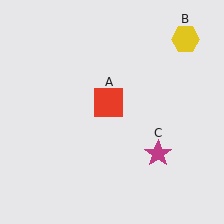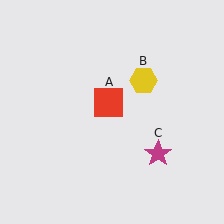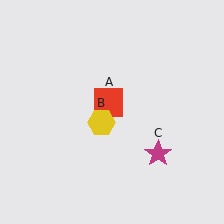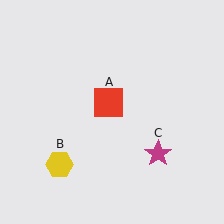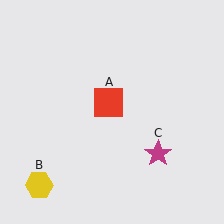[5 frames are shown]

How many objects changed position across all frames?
1 object changed position: yellow hexagon (object B).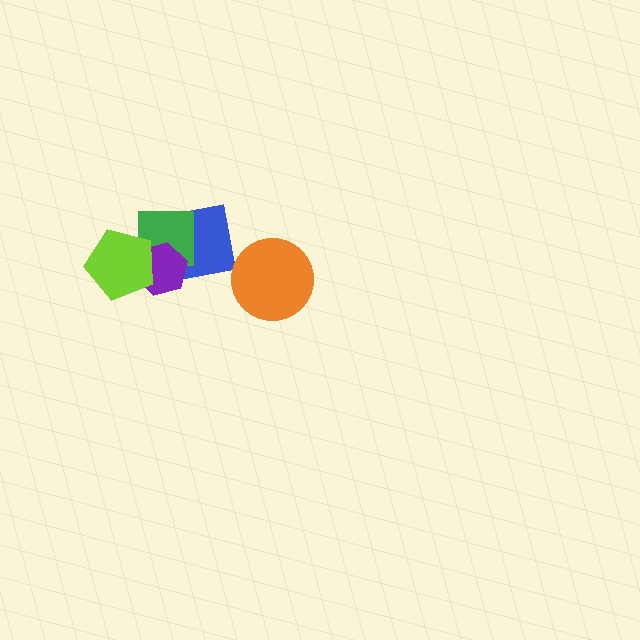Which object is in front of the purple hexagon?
The lime pentagon is in front of the purple hexagon.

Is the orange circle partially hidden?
No, no other shape covers it.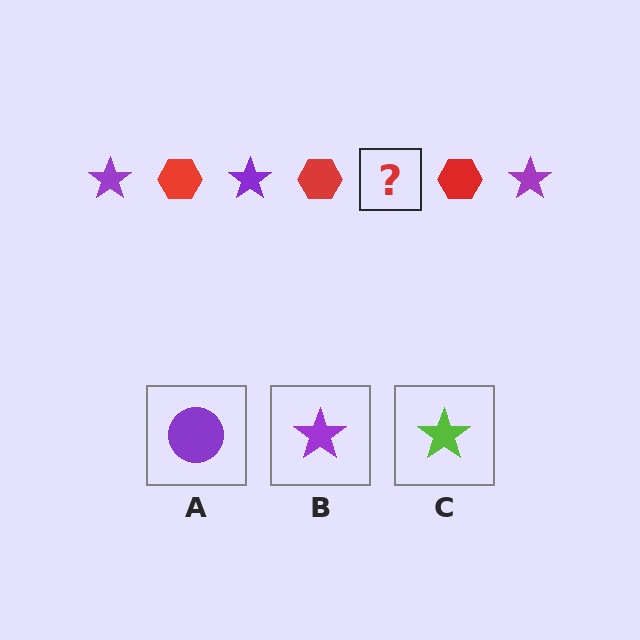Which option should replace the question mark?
Option B.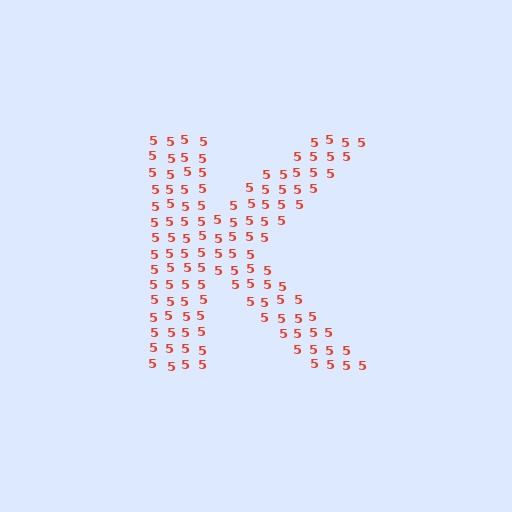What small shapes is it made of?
It is made of small digit 5's.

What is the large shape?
The large shape is the letter K.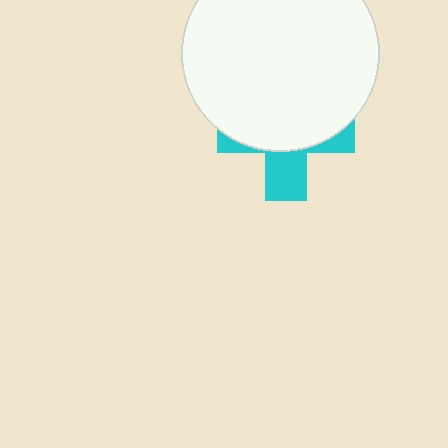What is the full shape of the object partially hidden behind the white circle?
The partially hidden object is a cyan cross.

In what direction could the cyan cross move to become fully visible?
The cyan cross could move down. That would shift it out from behind the white circle entirely.